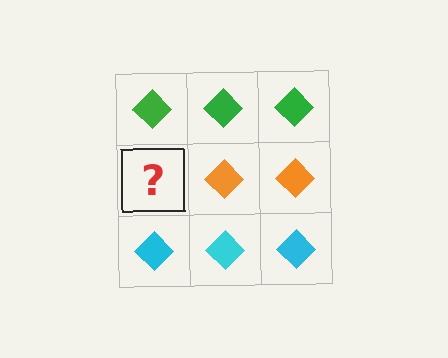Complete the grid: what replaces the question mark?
The question mark should be replaced with an orange diamond.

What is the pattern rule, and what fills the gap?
The rule is that each row has a consistent color. The gap should be filled with an orange diamond.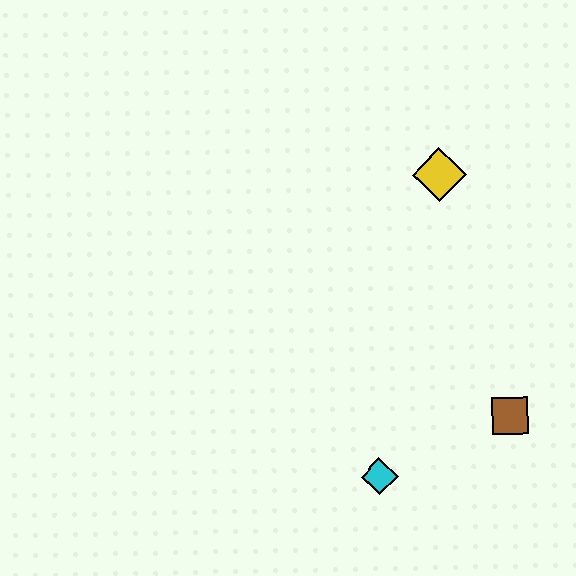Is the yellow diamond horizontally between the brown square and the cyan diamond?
Yes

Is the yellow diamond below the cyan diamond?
No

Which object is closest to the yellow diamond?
The brown square is closest to the yellow diamond.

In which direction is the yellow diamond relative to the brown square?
The yellow diamond is above the brown square.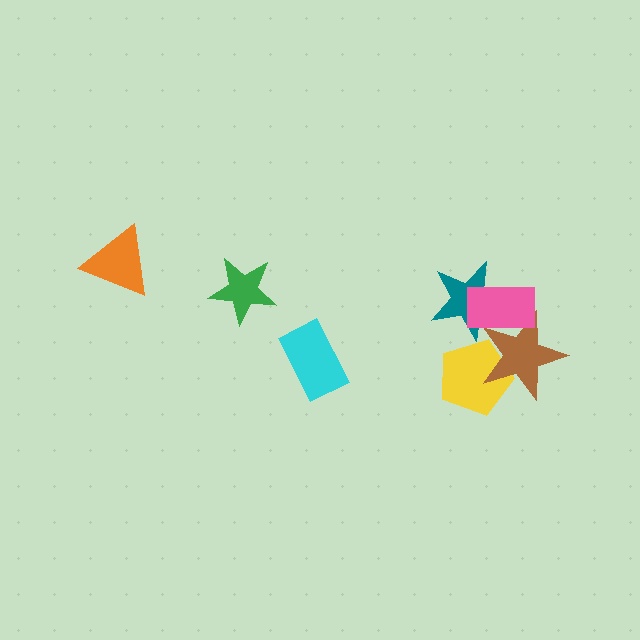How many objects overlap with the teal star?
2 objects overlap with the teal star.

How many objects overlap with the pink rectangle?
2 objects overlap with the pink rectangle.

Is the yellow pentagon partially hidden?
Yes, it is partially covered by another shape.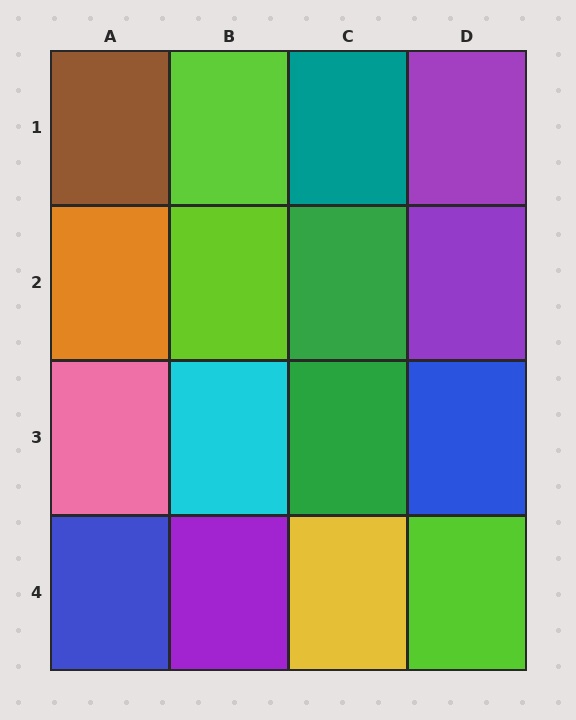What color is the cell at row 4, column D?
Lime.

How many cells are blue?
2 cells are blue.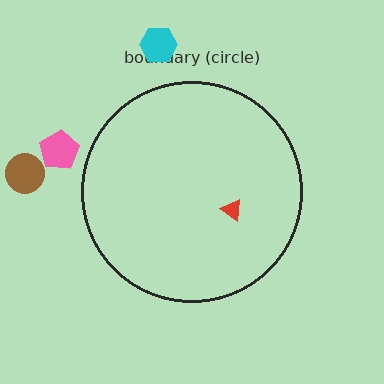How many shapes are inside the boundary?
1 inside, 3 outside.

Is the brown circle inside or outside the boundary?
Outside.